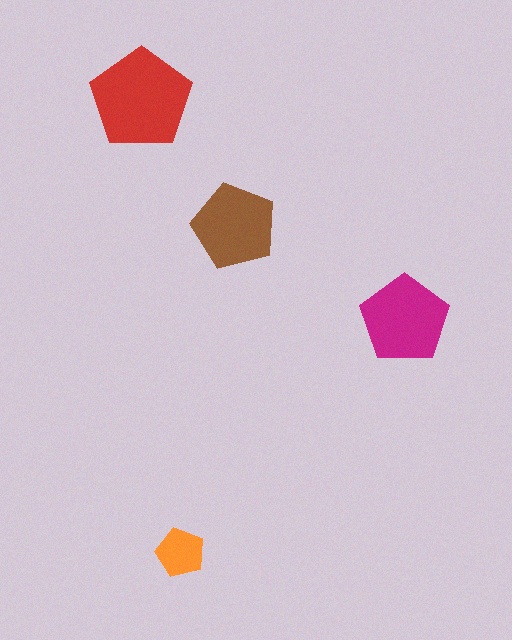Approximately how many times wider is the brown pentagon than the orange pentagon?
About 1.5 times wider.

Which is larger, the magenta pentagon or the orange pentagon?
The magenta one.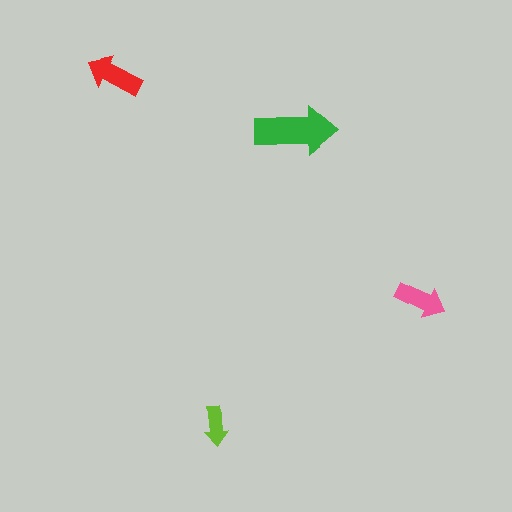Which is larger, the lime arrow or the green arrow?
The green one.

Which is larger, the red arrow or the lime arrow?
The red one.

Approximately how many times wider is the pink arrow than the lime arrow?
About 1.5 times wider.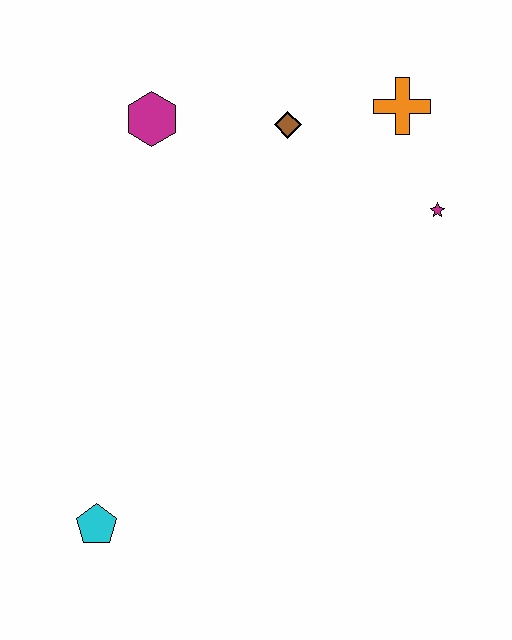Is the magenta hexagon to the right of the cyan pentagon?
Yes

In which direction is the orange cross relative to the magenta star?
The orange cross is above the magenta star.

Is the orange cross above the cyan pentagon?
Yes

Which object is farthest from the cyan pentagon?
The orange cross is farthest from the cyan pentagon.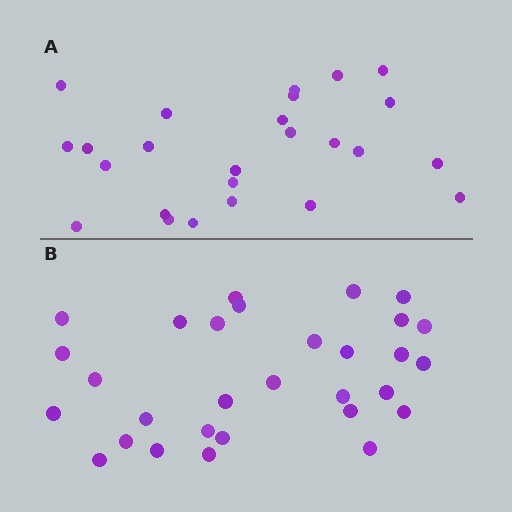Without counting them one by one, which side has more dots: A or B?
Region B (the bottom region) has more dots.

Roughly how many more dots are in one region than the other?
Region B has about 5 more dots than region A.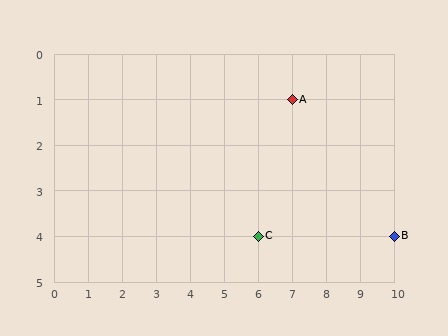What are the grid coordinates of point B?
Point B is at grid coordinates (10, 4).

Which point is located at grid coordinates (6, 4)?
Point C is at (6, 4).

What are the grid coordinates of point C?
Point C is at grid coordinates (6, 4).